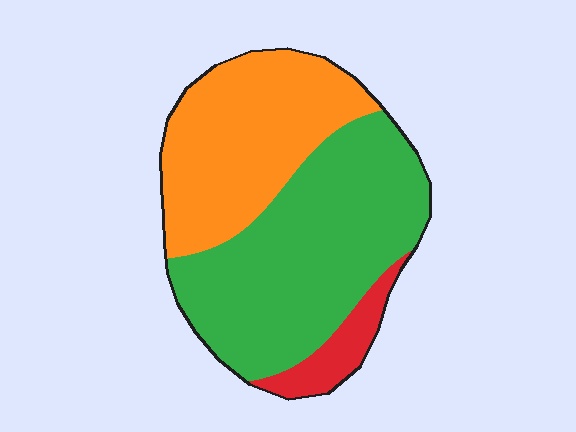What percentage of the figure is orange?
Orange takes up about three eighths (3/8) of the figure.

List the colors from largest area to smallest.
From largest to smallest: green, orange, red.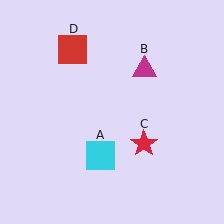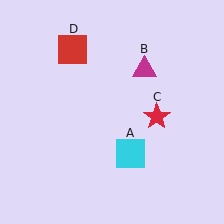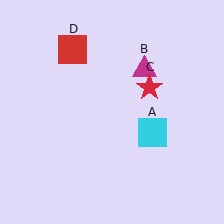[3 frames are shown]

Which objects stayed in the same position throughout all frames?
Magenta triangle (object B) and red square (object D) remained stationary.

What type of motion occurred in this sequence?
The cyan square (object A), red star (object C) rotated counterclockwise around the center of the scene.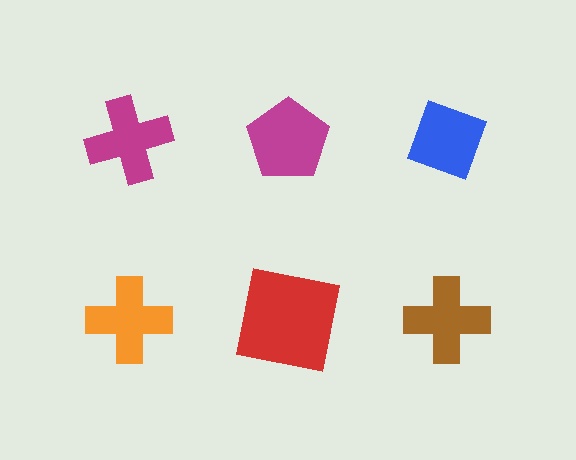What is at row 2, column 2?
A red square.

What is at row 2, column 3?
A brown cross.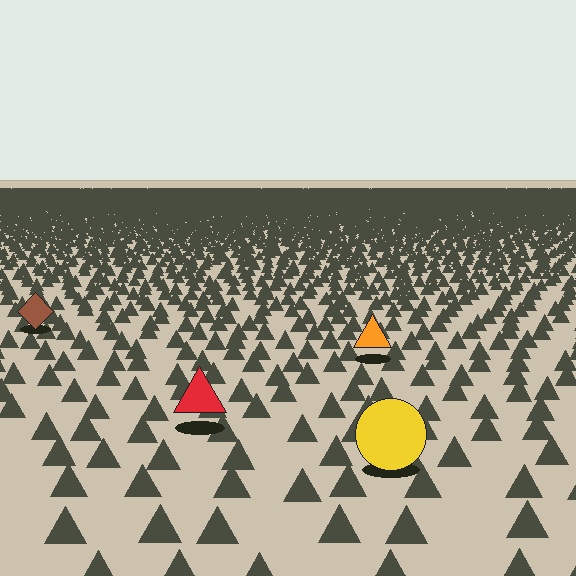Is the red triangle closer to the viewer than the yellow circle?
No. The yellow circle is closer — you can tell from the texture gradient: the ground texture is coarser near it.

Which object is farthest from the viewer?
The brown diamond is farthest from the viewer. It appears smaller and the ground texture around it is denser.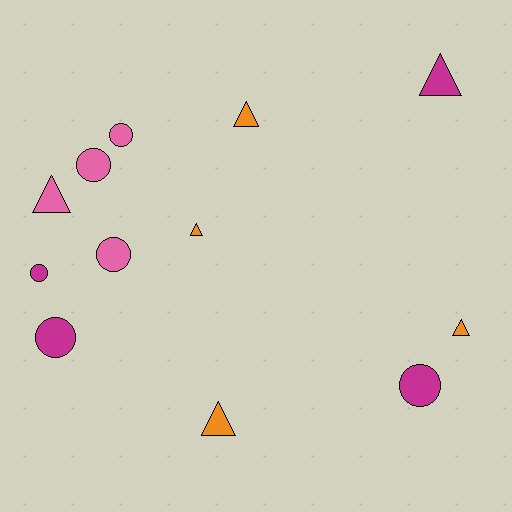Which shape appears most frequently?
Triangle, with 6 objects.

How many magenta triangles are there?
There is 1 magenta triangle.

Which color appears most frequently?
Magenta, with 4 objects.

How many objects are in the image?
There are 12 objects.